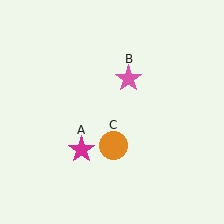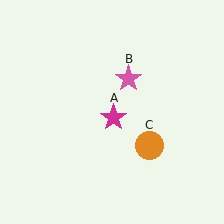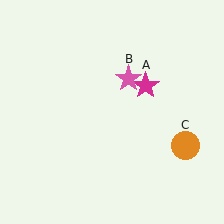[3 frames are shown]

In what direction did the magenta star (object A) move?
The magenta star (object A) moved up and to the right.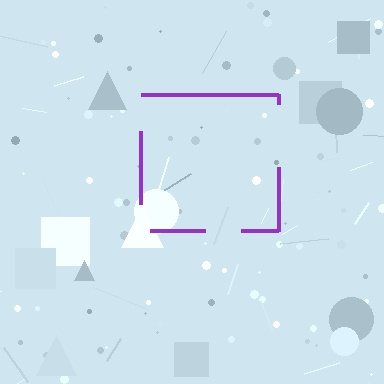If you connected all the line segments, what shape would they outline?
They would outline a square.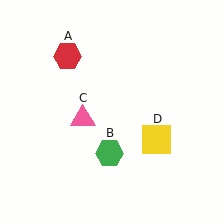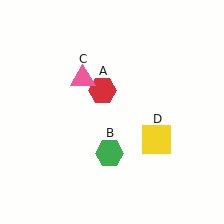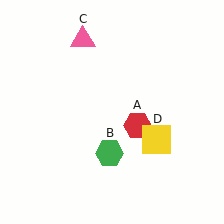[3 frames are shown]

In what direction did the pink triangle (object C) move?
The pink triangle (object C) moved up.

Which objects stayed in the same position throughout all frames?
Green hexagon (object B) and yellow square (object D) remained stationary.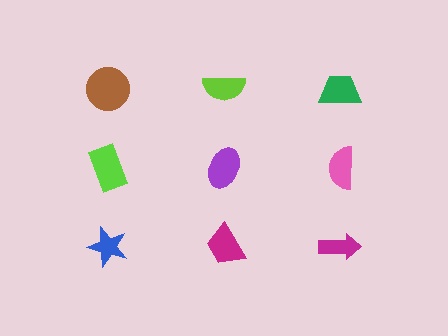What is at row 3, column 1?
A blue star.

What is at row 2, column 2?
A purple ellipse.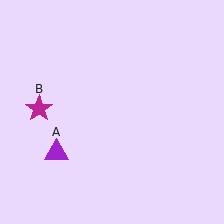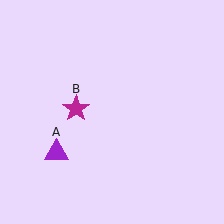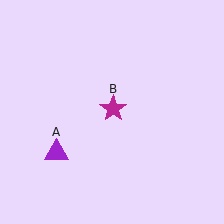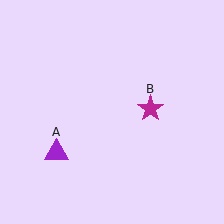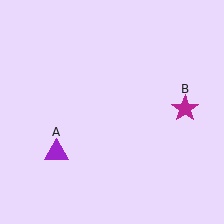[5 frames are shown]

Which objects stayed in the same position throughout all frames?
Purple triangle (object A) remained stationary.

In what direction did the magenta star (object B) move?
The magenta star (object B) moved right.